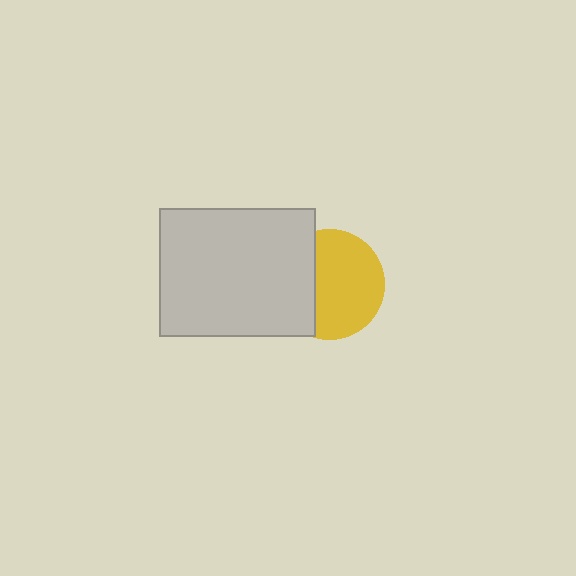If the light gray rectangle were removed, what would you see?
You would see the complete yellow circle.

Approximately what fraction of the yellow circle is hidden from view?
Roughly 34% of the yellow circle is hidden behind the light gray rectangle.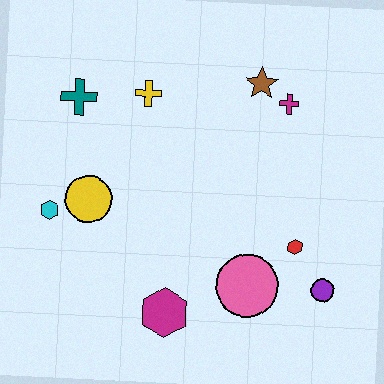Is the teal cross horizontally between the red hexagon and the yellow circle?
No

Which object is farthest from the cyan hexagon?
The purple circle is farthest from the cyan hexagon.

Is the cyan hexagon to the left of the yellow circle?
Yes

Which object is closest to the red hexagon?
The purple circle is closest to the red hexagon.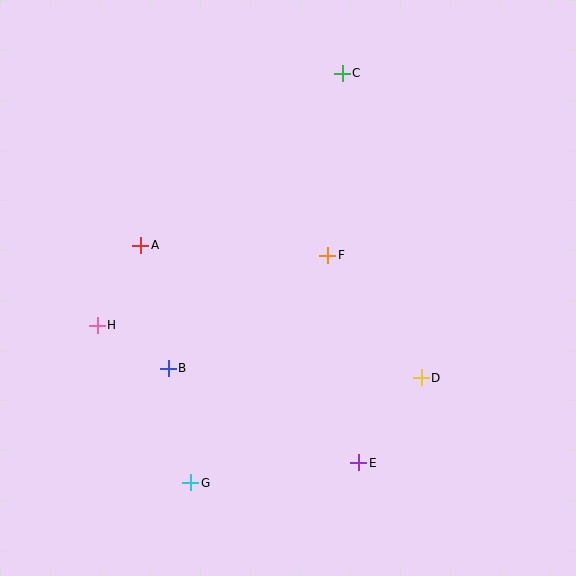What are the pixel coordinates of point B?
Point B is at (168, 368).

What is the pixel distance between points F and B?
The distance between F and B is 196 pixels.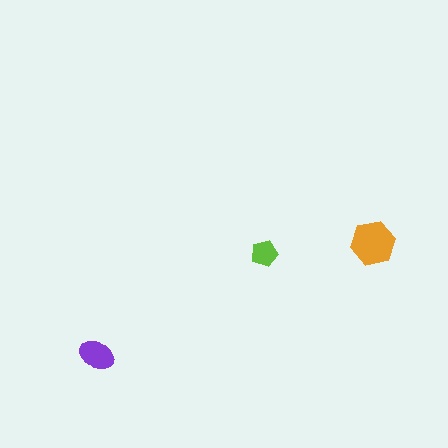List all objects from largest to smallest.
The orange hexagon, the purple ellipse, the lime pentagon.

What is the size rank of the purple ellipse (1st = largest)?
2nd.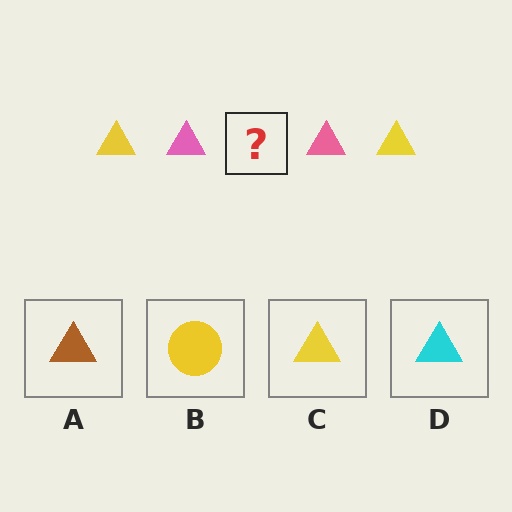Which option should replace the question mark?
Option C.